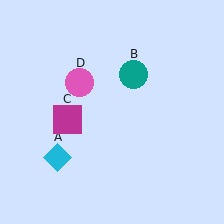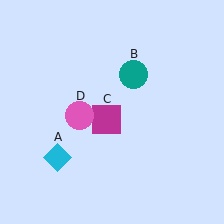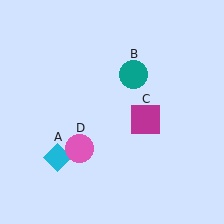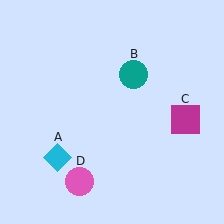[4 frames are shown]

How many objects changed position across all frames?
2 objects changed position: magenta square (object C), pink circle (object D).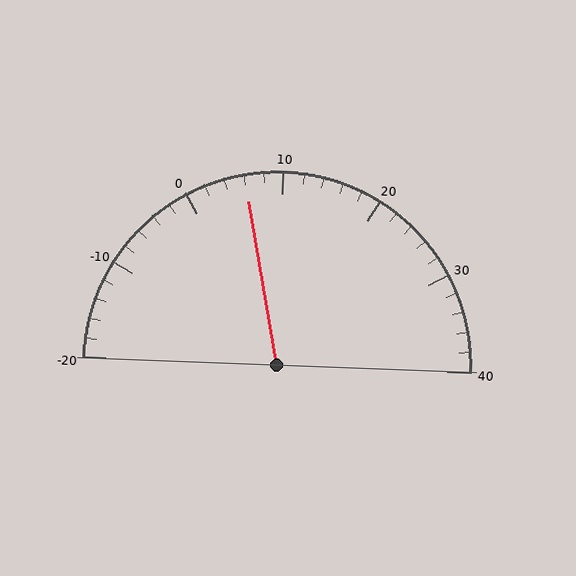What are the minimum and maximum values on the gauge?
The gauge ranges from -20 to 40.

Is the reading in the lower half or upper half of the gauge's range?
The reading is in the lower half of the range (-20 to 40).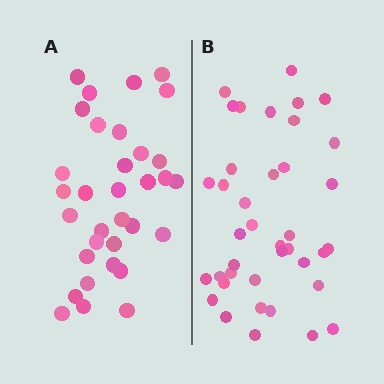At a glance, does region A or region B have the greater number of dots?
Region B (the right region) has more dots.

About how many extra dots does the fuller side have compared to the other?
Region B has about 6 more dots than region A.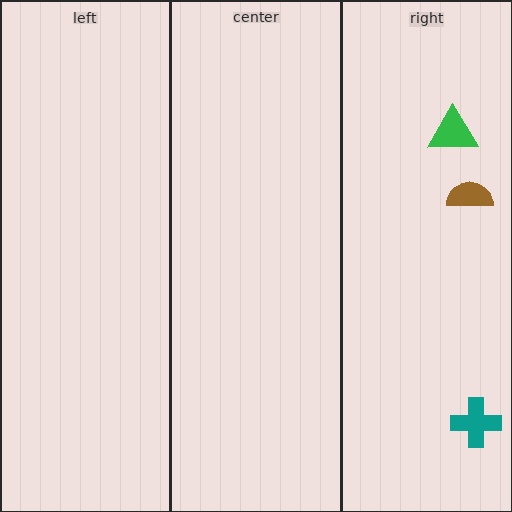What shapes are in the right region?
The teal cross, the green triangle, the brown semicircle.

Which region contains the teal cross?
The right region.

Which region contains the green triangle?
The right region.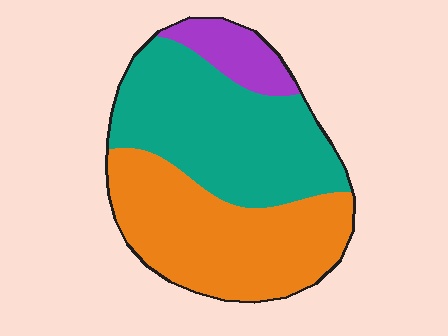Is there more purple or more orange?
Orange.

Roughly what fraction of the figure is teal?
Teal covers 46% of the figure.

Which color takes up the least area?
Purple, at roughly 10%.